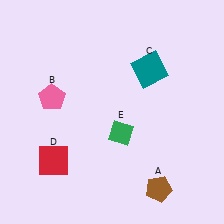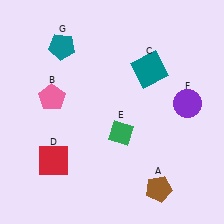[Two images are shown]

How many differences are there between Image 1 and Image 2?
There are 2 differences between the two images.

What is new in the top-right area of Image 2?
A purple circle (F) was added in the top-right area of Image 2.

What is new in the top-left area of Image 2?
A teal pentagon (G) was added in the top-left area of Image 2.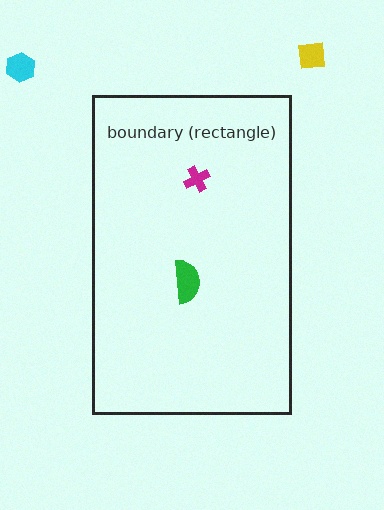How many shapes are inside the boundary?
2 inside, 2 outside.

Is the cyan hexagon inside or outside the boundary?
Outside.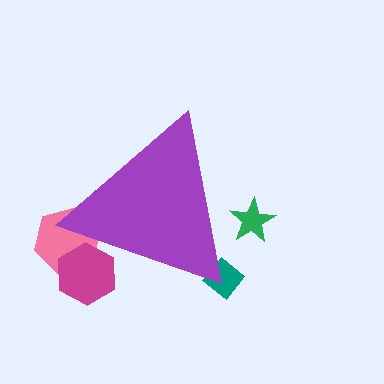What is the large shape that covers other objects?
A purple triangle.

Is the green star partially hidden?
Yes, the green star is partially hidden behind the purple triangle.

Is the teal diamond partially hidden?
Yes, the teal diamond is partially hidden behind the purple triangle.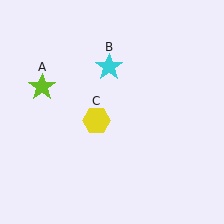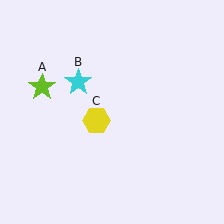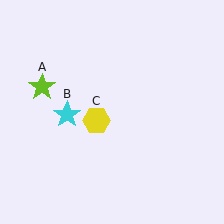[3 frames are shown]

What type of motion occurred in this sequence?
The cyan star (object B) rotated counterclockwise around the center of the scene.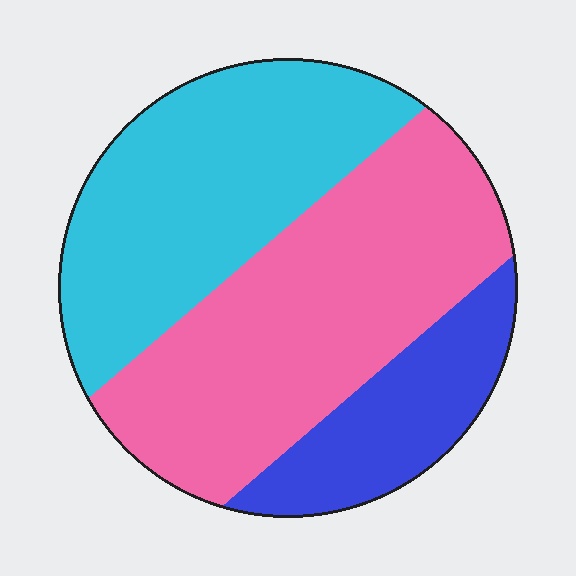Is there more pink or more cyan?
Pink.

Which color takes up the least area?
Blue, at roughly 20%.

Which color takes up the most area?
Pink, at roughly 45%.